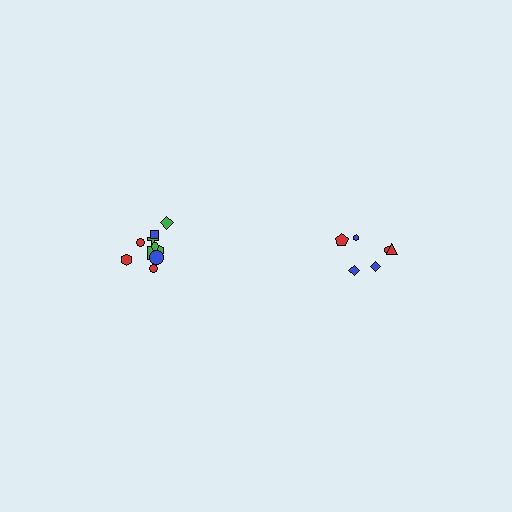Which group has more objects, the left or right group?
The left group.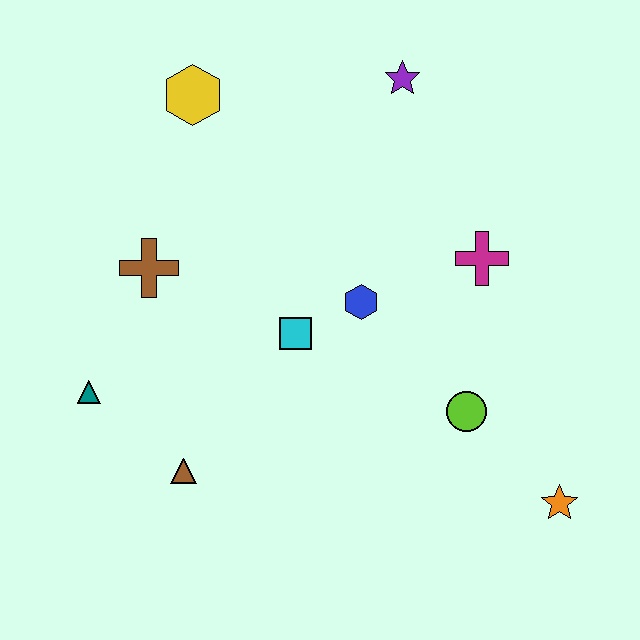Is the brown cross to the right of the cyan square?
No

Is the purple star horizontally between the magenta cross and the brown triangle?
Yes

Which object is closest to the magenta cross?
The blue hexagon is closest to the magenta cross.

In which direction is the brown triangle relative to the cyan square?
The brown triangle is below the cyan square.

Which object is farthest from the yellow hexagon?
The orange star is farthest from the yellow hexagon.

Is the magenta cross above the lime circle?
Yes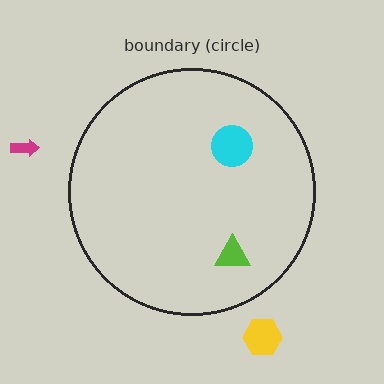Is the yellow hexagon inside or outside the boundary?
Outside.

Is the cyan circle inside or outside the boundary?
Inside.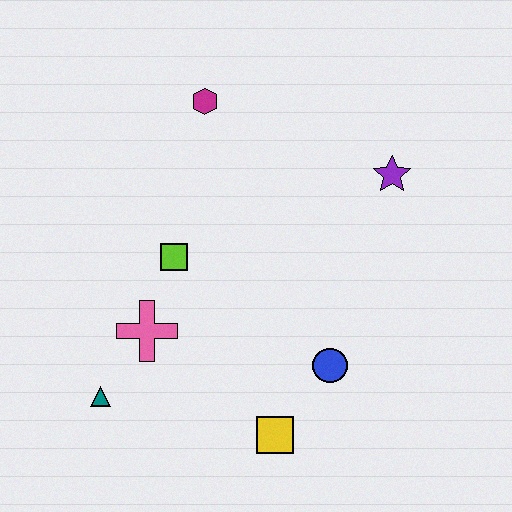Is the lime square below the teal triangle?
No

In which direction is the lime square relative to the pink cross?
The lime square is above the pink cross.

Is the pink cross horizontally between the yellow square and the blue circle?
No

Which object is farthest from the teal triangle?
The purple star is farthest from the teal triangle.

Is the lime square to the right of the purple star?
No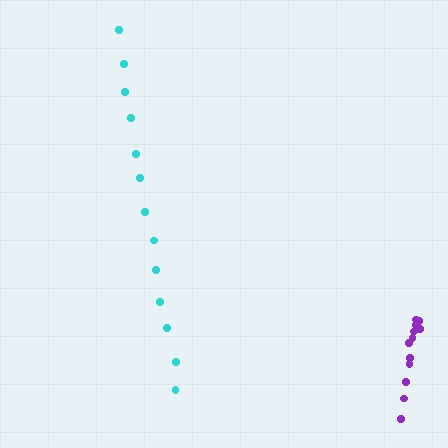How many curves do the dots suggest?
There are 2 distinct paths.